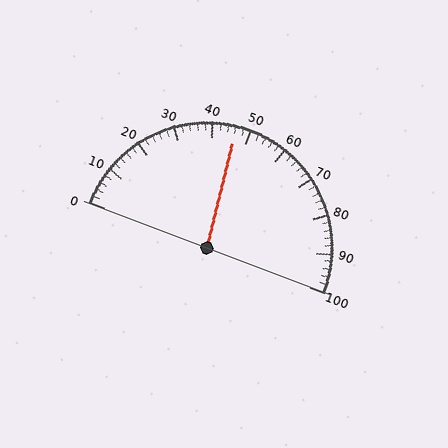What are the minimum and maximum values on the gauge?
The gauge ranges from 0 to 100.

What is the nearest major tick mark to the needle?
The nearest major tick mark is 50.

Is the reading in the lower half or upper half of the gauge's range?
The reading is in the lower half of the range (0 to 100).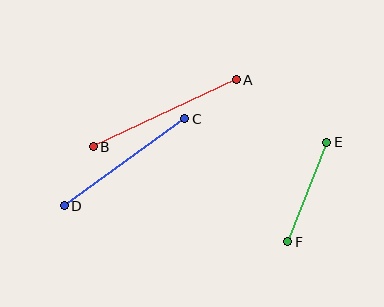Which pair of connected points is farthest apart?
Points A and B are farthest apart.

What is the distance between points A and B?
The distance is approximately 158 pixels.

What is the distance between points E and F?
The distance is approximately 107 pixels.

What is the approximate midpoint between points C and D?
The midpoint is at approximately (124, 162) pixels.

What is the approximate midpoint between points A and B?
The midpoint is at approximately (165, 113) pixels.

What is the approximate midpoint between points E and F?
The midpoint is at approximately (307, 192) pixels.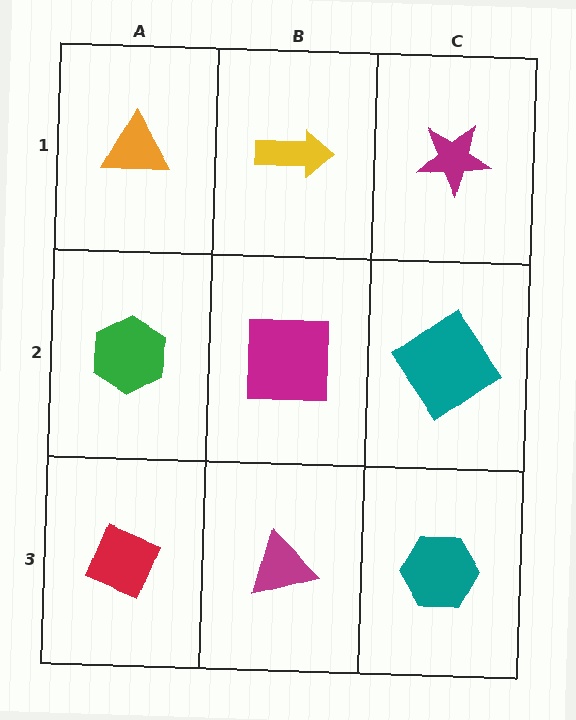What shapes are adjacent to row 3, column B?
A magenta square (row 2, column B), a red diamond (row 3, column A), a teal hexagon (row 3, column C).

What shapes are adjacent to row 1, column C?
A teal diamond (row 2, column C), a yellow arrow (row 1, column B).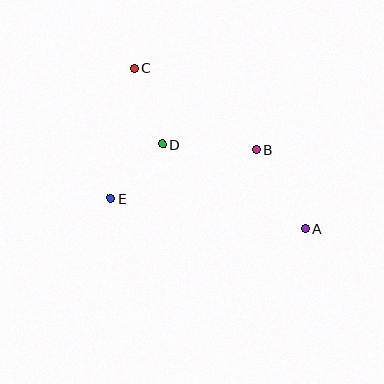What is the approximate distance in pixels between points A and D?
The distance between A and D is approximately 166 pixels.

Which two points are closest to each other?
Points D and E are closest to each other.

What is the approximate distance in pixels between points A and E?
The distance between A and E is approximately 197 pixels.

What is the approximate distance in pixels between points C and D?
The distance between C and D is approximately 81 pixels.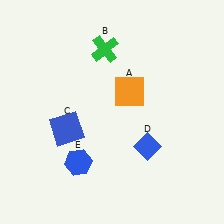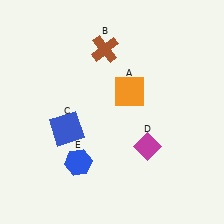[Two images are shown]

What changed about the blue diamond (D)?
In Image 1, D is blue. In Image 2, it changed to magenta.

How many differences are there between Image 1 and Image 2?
There are 2 differences between the two images.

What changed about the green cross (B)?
In Image 1, B is green. In Image 2, it changed to brown.